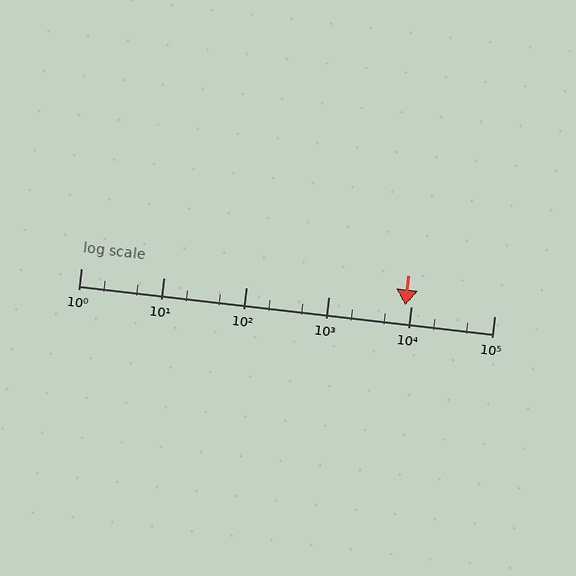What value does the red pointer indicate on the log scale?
The pointer indicates approximately 8500.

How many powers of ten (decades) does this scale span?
The scale spans 5 decades, from 1 to 100000.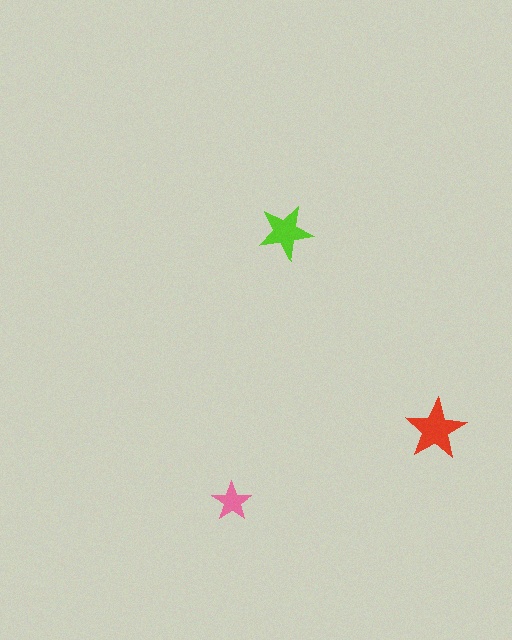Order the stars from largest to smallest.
the red one, the lime one, the pink one.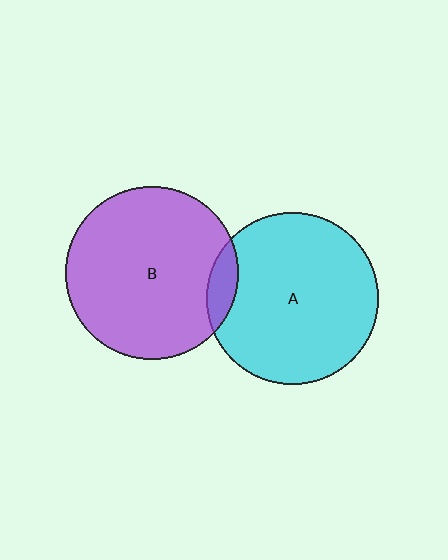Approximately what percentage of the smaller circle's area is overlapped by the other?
Approximately 10%.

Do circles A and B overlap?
Yes.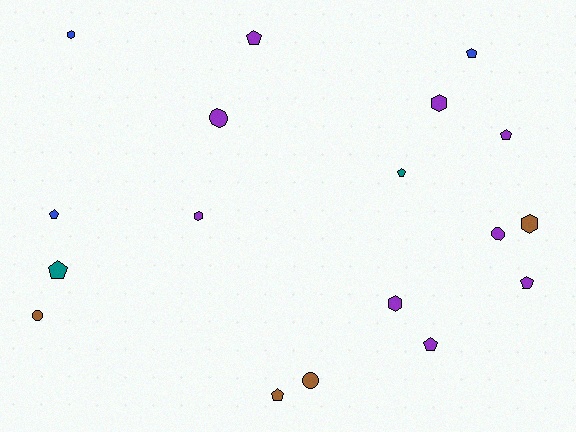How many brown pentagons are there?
There is 1 brown pentagon.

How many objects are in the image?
There are 18 objects.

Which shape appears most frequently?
Pentagon, with 9 objects.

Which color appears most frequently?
Purple, with 9 objects.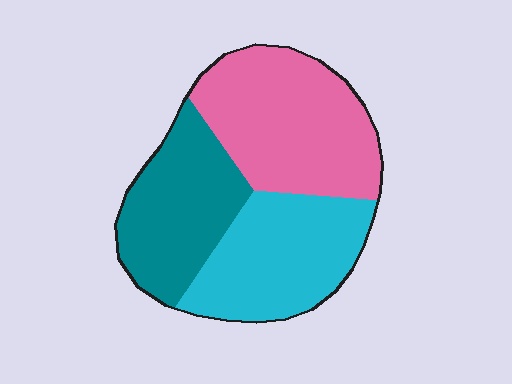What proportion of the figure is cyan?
Cyan covers 32% of the figure.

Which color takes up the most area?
Pink, at roughly 40%.